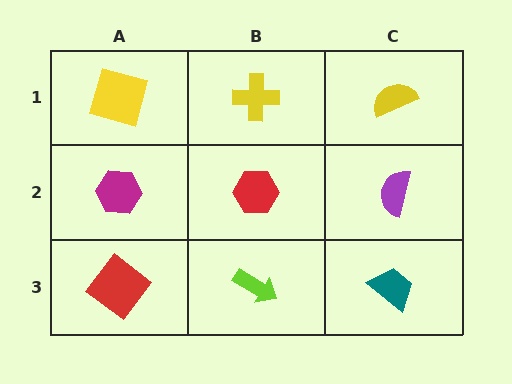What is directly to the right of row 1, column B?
A yellow semicircle.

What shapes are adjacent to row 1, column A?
A magenta hexagon (row 2, column A), a yellow cross (row 1, column B).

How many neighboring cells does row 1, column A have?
2.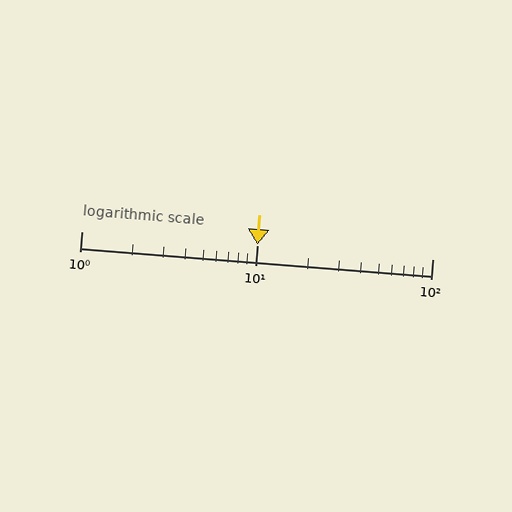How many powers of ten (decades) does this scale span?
The scale spans 2 decades, from 1 to 100.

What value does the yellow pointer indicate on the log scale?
The pointer indicates approximately 10.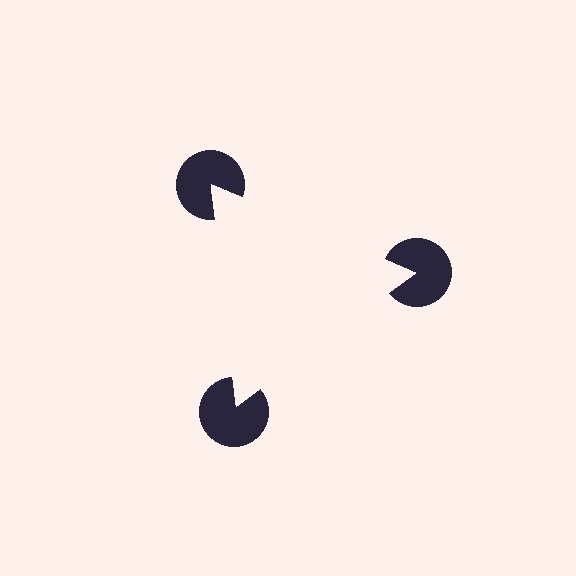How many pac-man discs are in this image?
There are 3 — one at each vertex of the illusory triangle.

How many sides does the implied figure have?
3 sides.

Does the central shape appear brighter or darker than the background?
It typically appears slightly brighter than the background, even though no actual brightness change is drawn.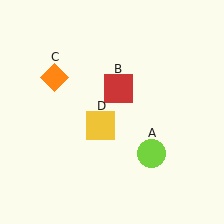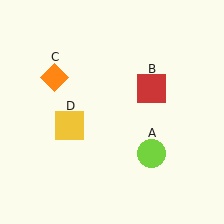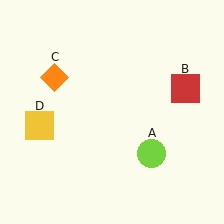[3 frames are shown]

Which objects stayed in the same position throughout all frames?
Lime circle (object A) and orange diamond (object C) remained stationary.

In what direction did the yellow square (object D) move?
The yellow square (object D) moved left.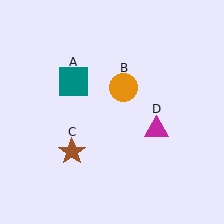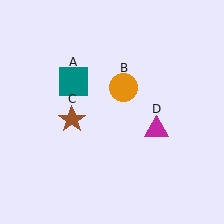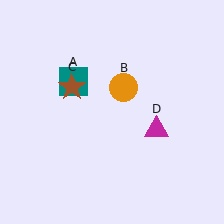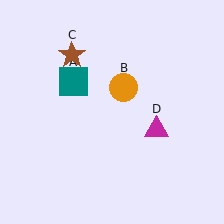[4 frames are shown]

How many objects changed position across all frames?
1 object changed position: brown star (object C).